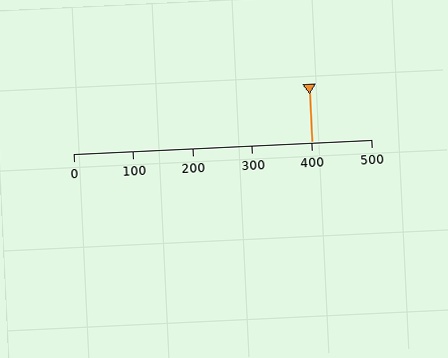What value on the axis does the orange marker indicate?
The marker indicates approximately 400.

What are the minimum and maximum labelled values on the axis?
The axis runs from 0 to 500.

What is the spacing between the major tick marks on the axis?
The major ticks are spaced 100 apart.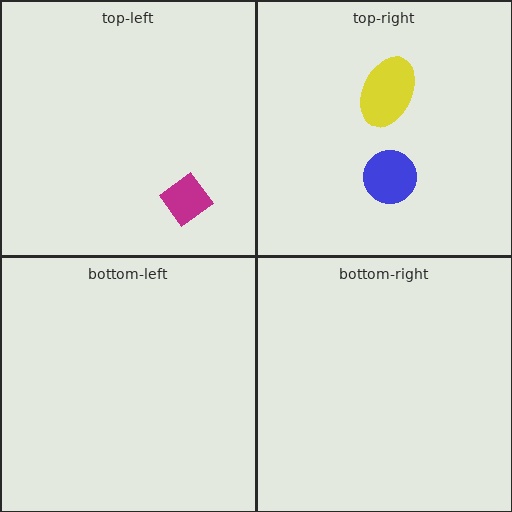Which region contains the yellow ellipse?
The top-right region.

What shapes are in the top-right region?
The yellow ellipse, the blue circle.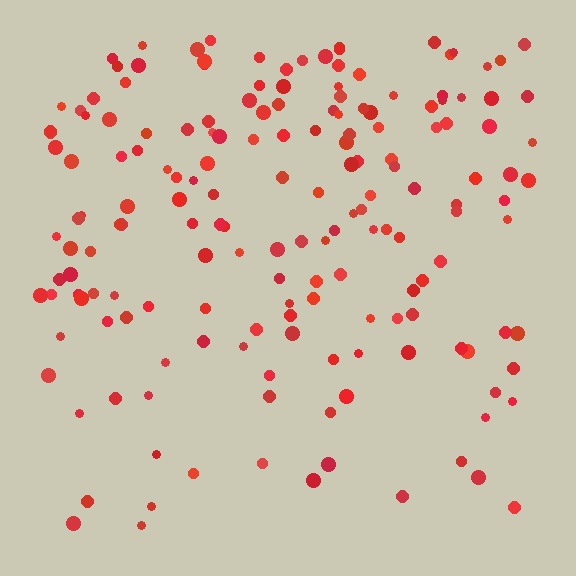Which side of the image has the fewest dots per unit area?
The bottom.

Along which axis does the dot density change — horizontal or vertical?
Vertical.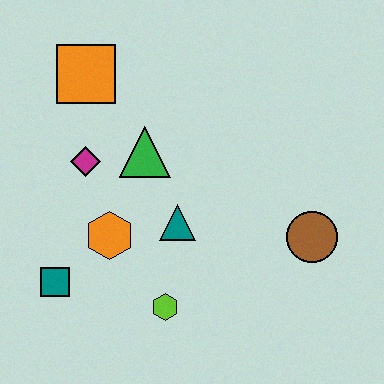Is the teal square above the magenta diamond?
No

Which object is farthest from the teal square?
The brown circle is farthest from the teal square.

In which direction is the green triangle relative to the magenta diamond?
The green triangle is to the right of the magenta diamond.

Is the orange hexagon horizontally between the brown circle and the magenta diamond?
Yes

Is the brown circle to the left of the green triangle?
No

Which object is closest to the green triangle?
The magenta diamond is closest to the green triangle.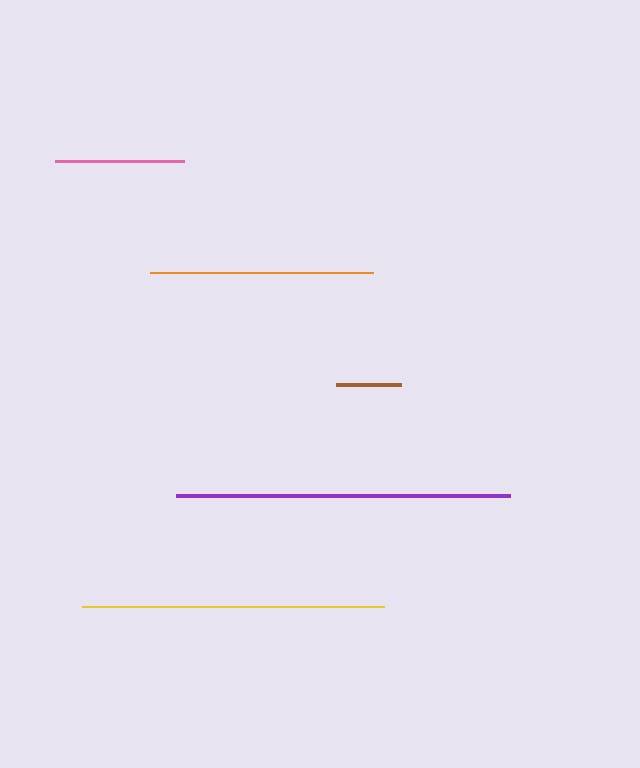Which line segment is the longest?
The purple line is the longest at approximately 334 pixels.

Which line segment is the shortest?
The brown line is the shortest at approximately 66 pixels.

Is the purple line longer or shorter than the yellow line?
The purple line is longer than the yellow line.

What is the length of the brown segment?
The brown segment is approximately 66 pixels long.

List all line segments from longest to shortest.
From longest to shortest: purple, yellow, orange, pink, brown.